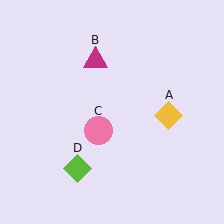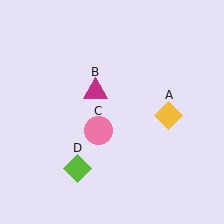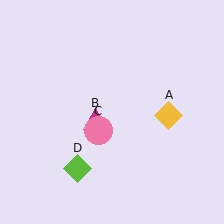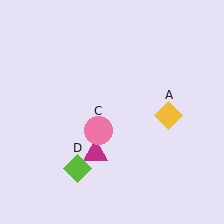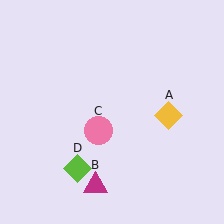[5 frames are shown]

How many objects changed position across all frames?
1 object changed position: magenta triangle (object B).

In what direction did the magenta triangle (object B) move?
The magenta triangle (object B) moved down.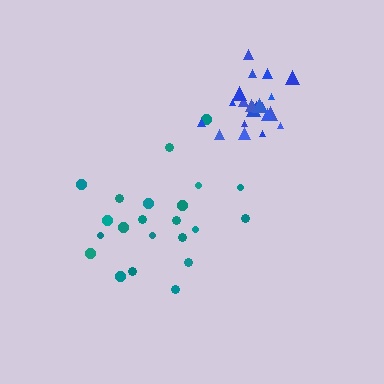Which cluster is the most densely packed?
Blue.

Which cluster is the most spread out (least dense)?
Teal.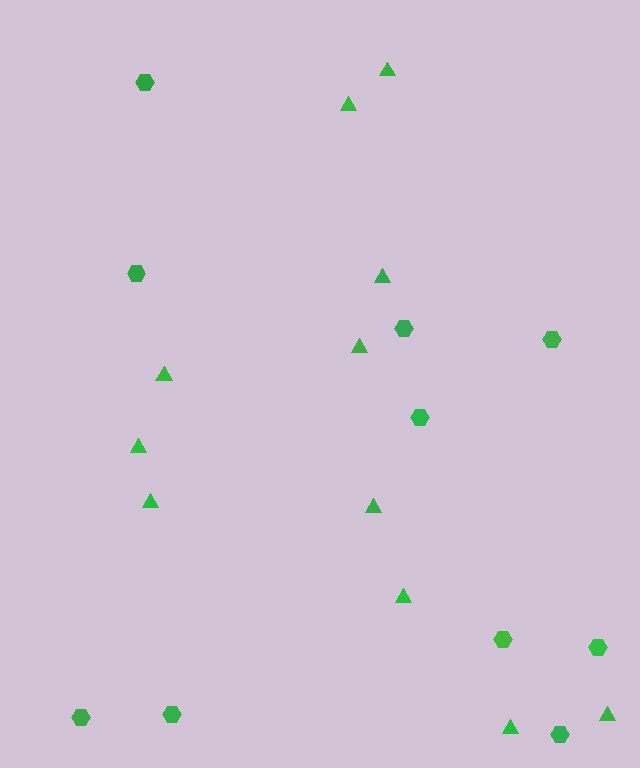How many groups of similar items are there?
There are 2 groups: one group of triangles (11) and one group of hexagons (10).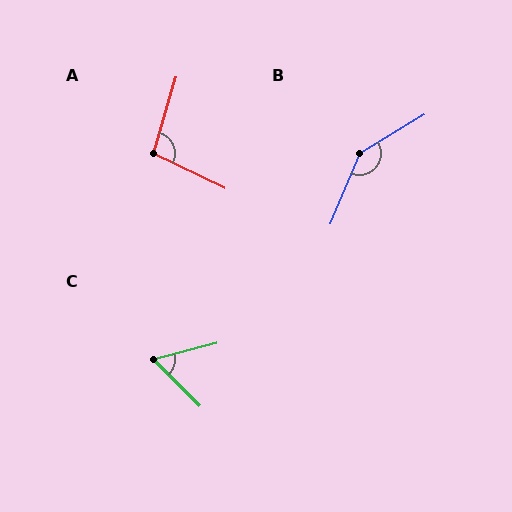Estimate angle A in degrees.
Approximately 100 degrees.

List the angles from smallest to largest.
C (60°), A (100°), B (144°).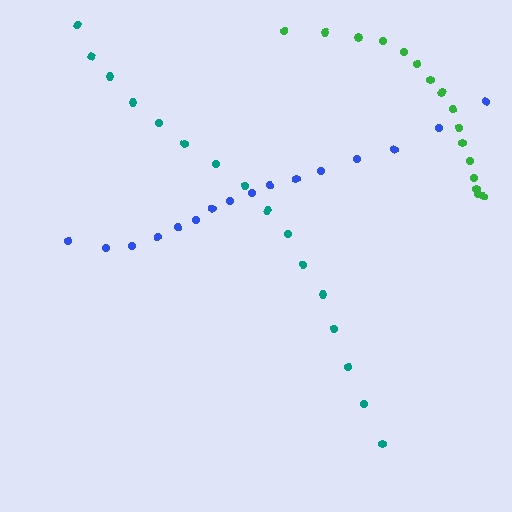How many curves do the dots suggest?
There are 3 distinct paths.